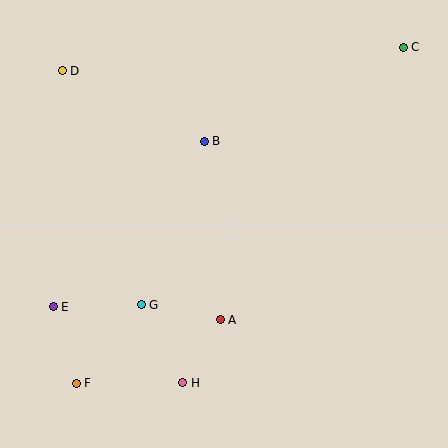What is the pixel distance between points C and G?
The distance between C and G is 367 pixels.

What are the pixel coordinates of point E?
Point E is at (53, 307).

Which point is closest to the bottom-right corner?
Point A is closest to the bottom-right corner.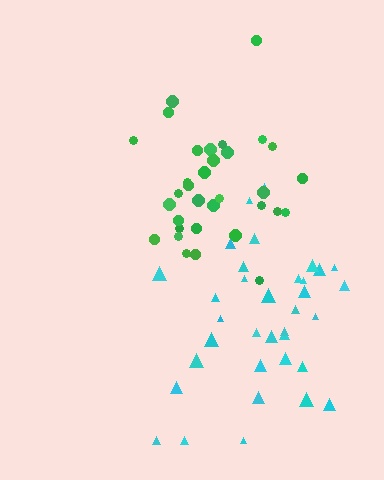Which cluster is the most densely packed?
Green.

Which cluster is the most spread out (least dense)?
Cyan.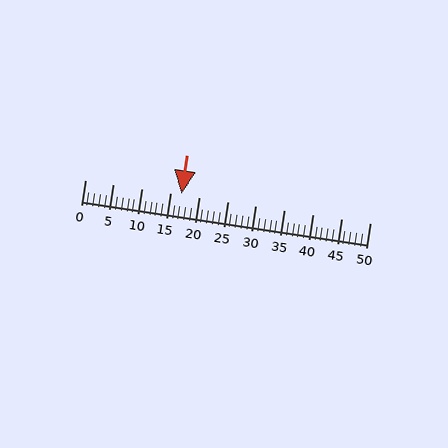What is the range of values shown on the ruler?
The ruler shows values from 0 to 50.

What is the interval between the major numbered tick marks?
The major tick marks are spaced 5 units apart.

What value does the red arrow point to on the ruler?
The red arrow points to approximately 17.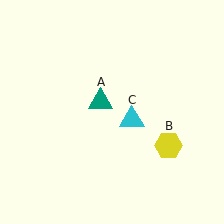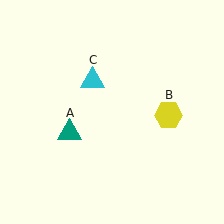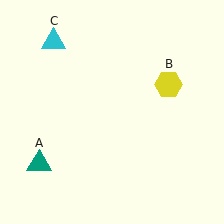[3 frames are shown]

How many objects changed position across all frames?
3 objects changed position: teal triangle (object A), yellow hexagon (object B), cyan triangle (object C).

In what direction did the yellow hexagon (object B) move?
The yellow hexagon (object B) moved up.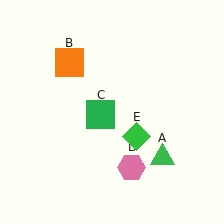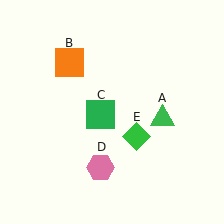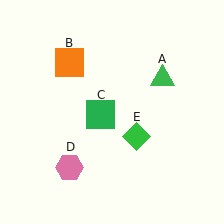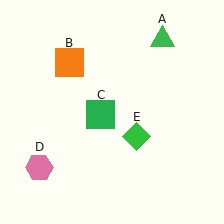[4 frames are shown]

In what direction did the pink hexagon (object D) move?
The pink hexagon (object D) moved left.